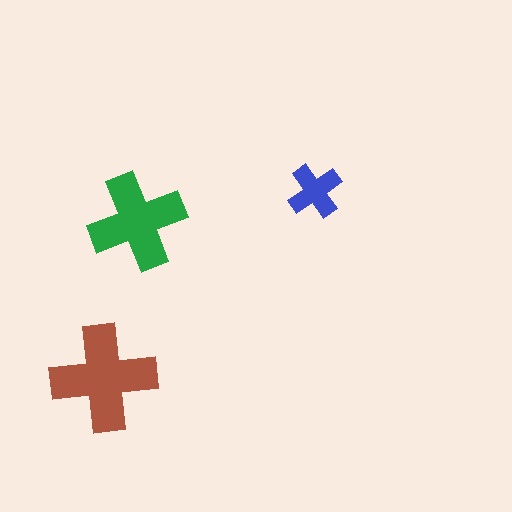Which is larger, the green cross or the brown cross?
The brown one.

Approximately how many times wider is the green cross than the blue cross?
About 2 times wider.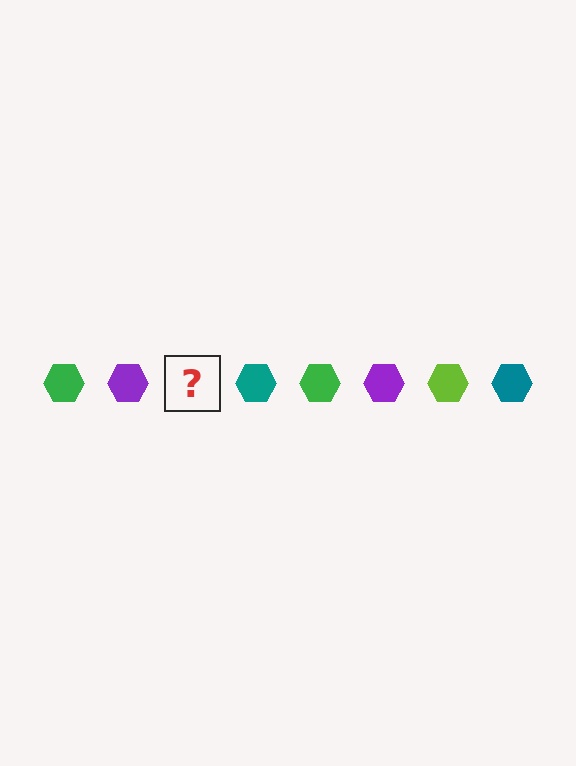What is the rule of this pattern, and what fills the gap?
The rule is that the pattern cycles through green, purple, lime, teal hexagons. The gap should be filled with a lime hexagon.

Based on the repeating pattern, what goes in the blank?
The blank should be a lime hexagon.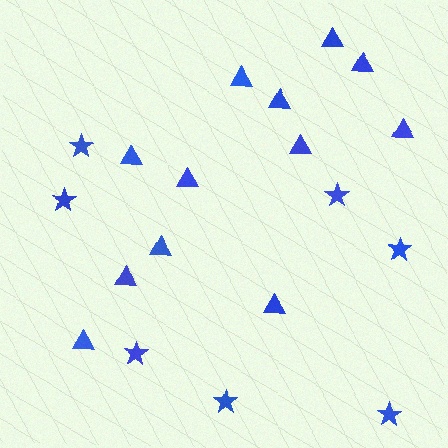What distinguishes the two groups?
There are 2 groups: one group of triangles (12) and one group of stars (7).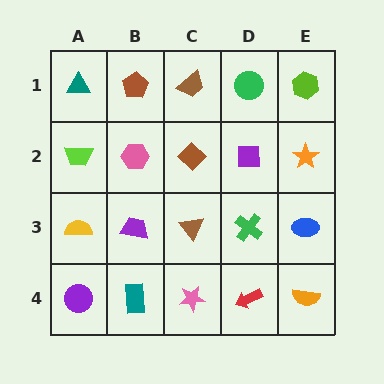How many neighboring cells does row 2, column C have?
4.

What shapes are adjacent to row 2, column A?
A teal triangle (row 1, column A), a yellow semicircle (row 3, column A), a pink hexagon (row 2, column B).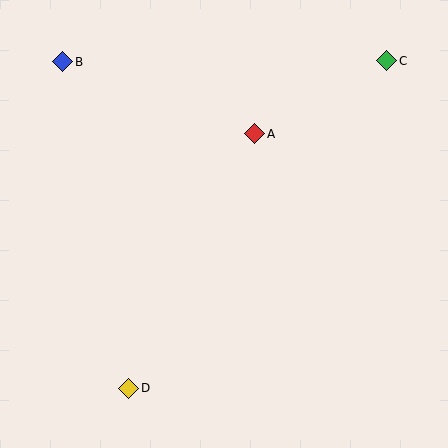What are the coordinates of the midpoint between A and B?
The midpoint between A and B is at (159, 98).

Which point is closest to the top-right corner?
Point C is closest to the top-right corner.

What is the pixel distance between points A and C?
The distance between A and C is 151 pixels.